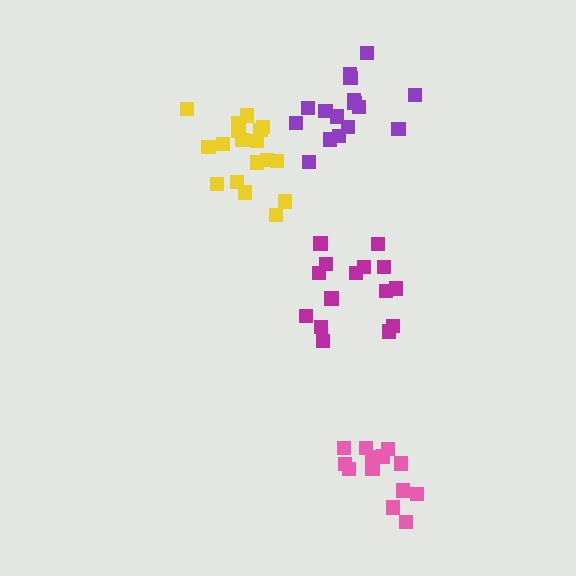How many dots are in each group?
Group 1: 15 dots, Group 2: 16 dots, Group 3: 14 dots, Group 4: 18 dots (63 total).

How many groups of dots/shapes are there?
There are 4 groups.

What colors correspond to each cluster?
The clusters are colored: magenta, purple, pink, yellow.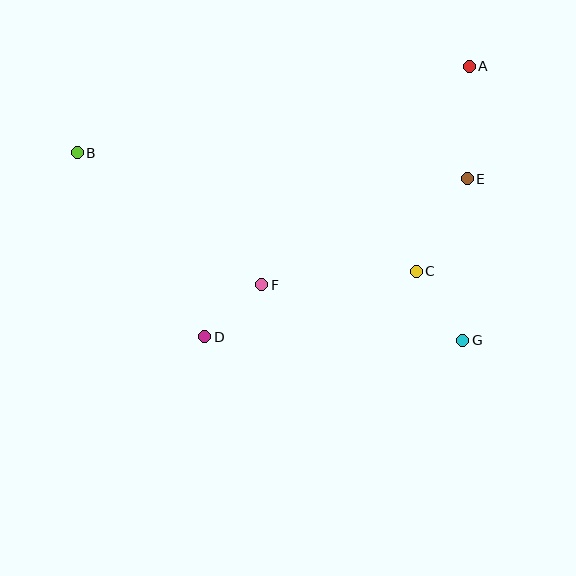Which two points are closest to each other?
Points D and F are closest to each other.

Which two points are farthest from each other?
Points B and G are farthest from each other.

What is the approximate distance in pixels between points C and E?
The distance between C and E is approximately 106 pixels.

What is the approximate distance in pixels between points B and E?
The distance between B and E is approximately 391 pixels.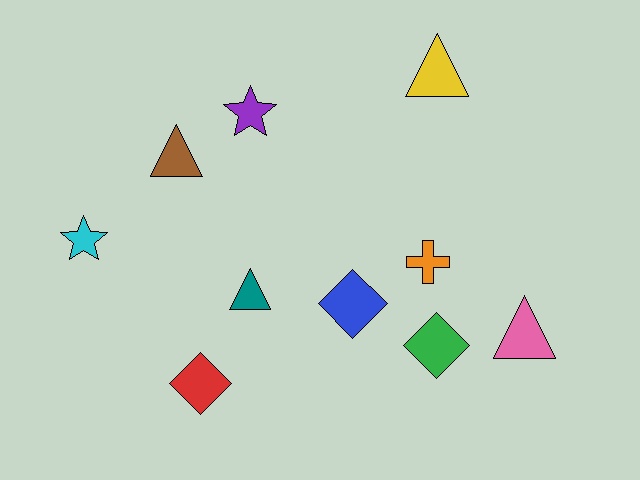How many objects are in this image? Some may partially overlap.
There are 10 objects.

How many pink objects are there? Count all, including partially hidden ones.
There is 1 pink object.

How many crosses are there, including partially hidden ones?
There is 1 cross.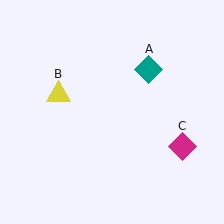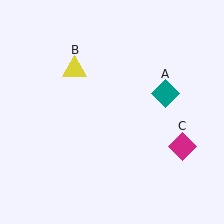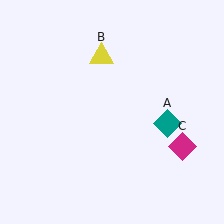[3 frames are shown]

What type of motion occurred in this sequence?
The teal diamond (object A), yellow triangle (object B) rotated clockwise around the center of the scene.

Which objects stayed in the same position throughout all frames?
Magenta diamond (object C) remained stationary.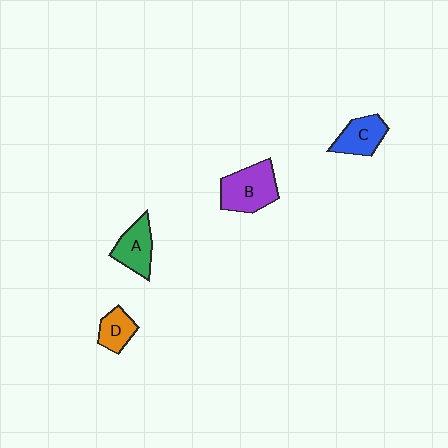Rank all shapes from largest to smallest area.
From largest to smallest: B (purple), A (green), C (blue), D (orange).